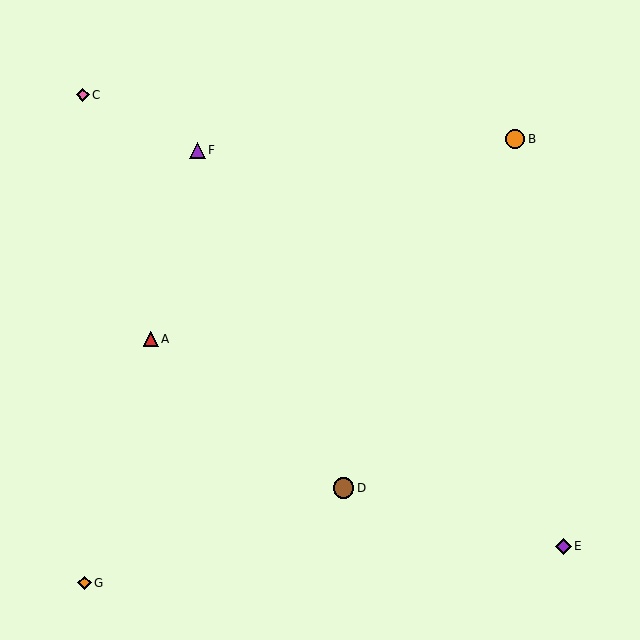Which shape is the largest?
The brown circle (labeled D) is the largest.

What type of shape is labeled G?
Shape G is an orange diamond.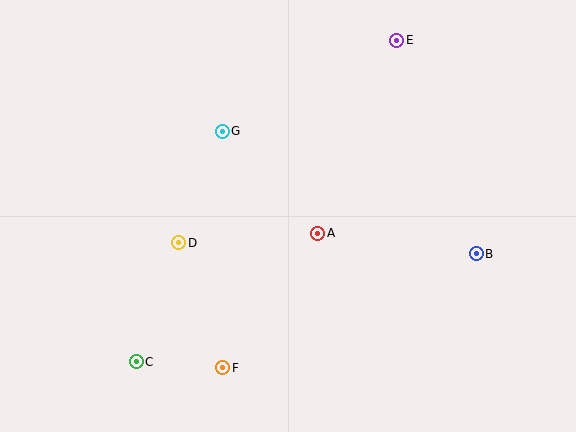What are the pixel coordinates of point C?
Point C is at (136, 362).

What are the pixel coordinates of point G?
Point G is at (222, 131).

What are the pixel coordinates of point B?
Point B is at (476, 254).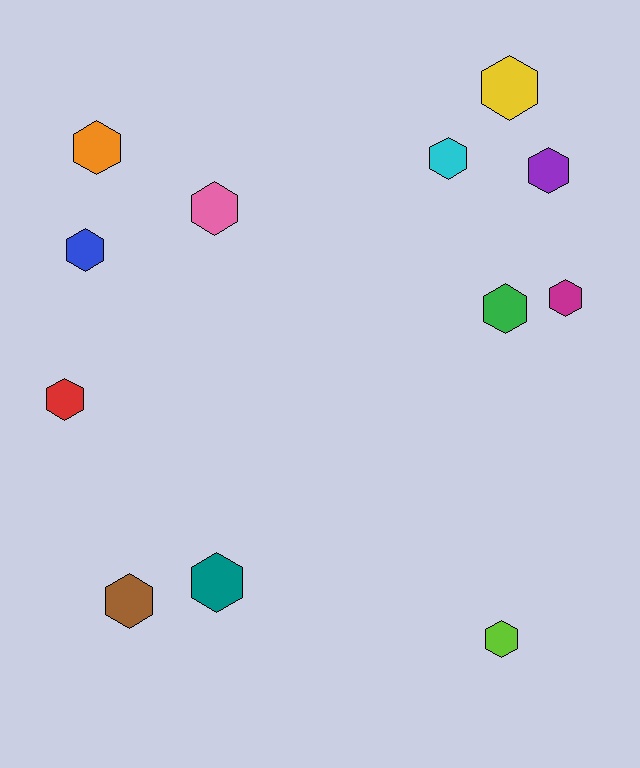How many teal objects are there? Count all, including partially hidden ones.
There is 1 teal object.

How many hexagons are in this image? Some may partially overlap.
There are 12 hexagons.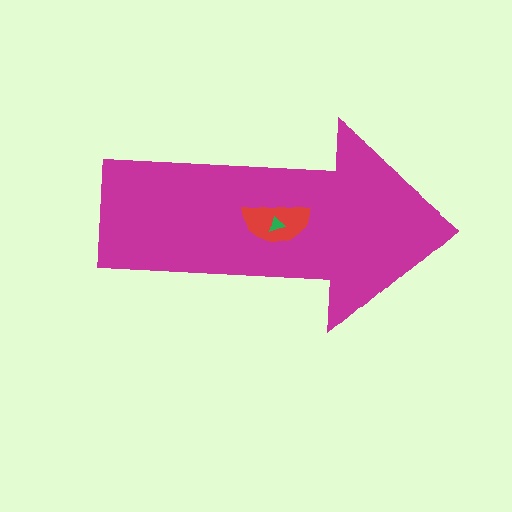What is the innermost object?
The green triangle.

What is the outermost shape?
The magenta arrow.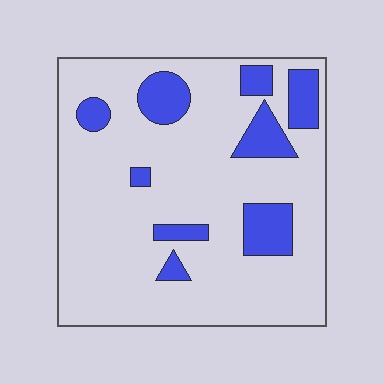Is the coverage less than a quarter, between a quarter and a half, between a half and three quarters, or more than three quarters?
Less than a quarter.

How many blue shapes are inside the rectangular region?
9.